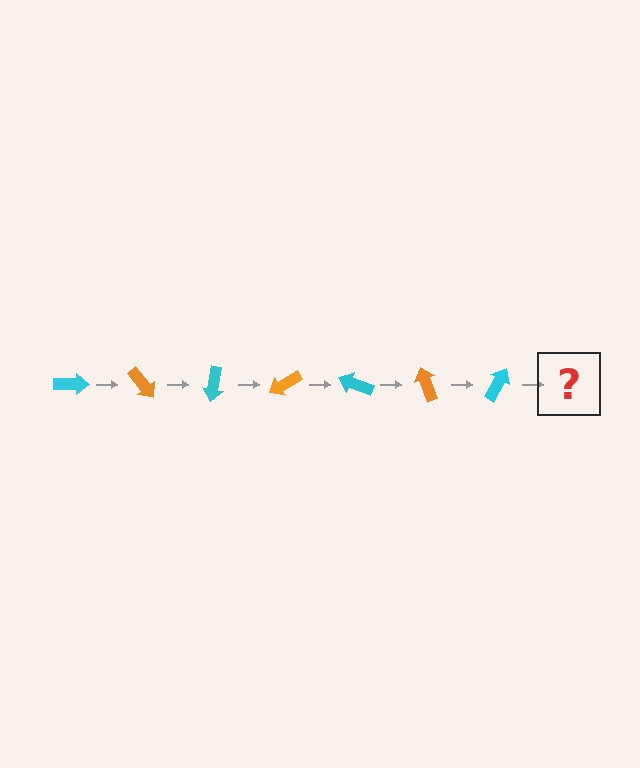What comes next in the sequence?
The next element should be an orange arrow, rotated 350 degrees from the start.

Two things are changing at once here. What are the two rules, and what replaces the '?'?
The two rules are that it rotates 50 degrees each step and the color cycles through cyan and orange. The '?' should be an orange arrow, rotated 350 degrees from the start.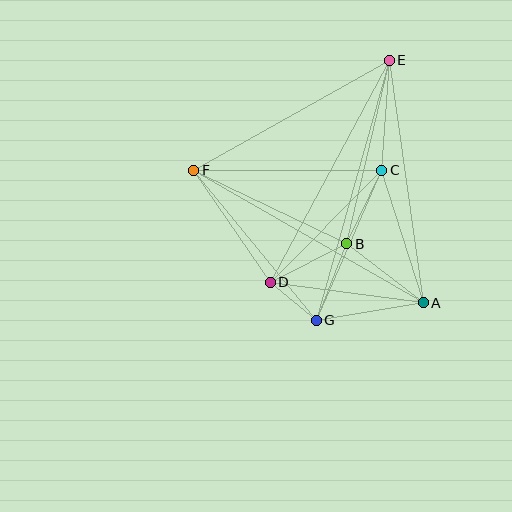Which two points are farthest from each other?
Points E and G are farthest from each other.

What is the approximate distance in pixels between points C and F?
The distance between C and F is approximately 188 pixels.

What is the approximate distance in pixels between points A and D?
The distance between A and D is approximately 154 pixels.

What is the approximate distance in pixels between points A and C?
The distance between A and C is approximately 139 pixels.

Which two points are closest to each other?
Points D and G are closest to each other.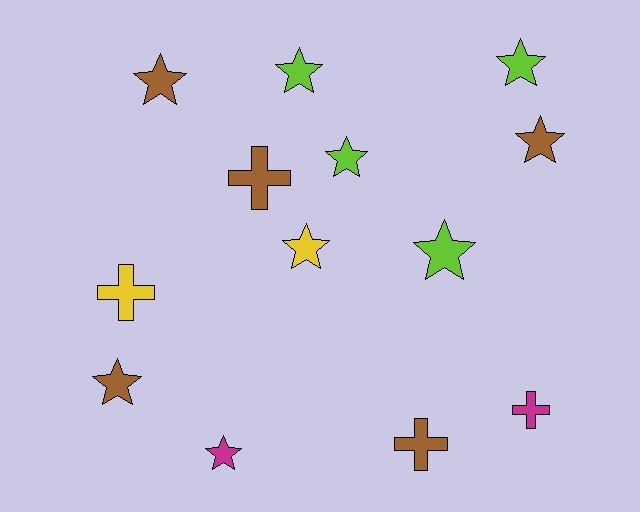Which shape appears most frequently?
Star, with 9 objects.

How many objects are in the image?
There are 13 objects.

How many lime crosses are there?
There are no lime crosses.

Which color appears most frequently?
Brown, with 5 objects.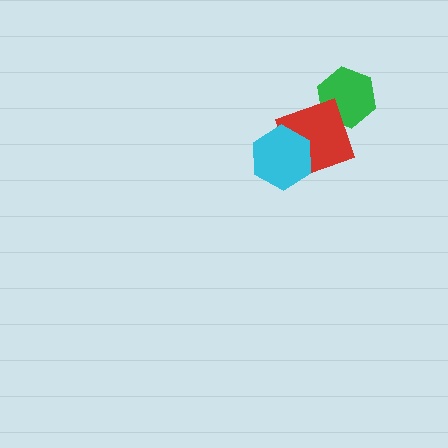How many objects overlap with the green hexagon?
1 object overlaps with the green hexagon.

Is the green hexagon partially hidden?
Yes, it is partially covered by another shape.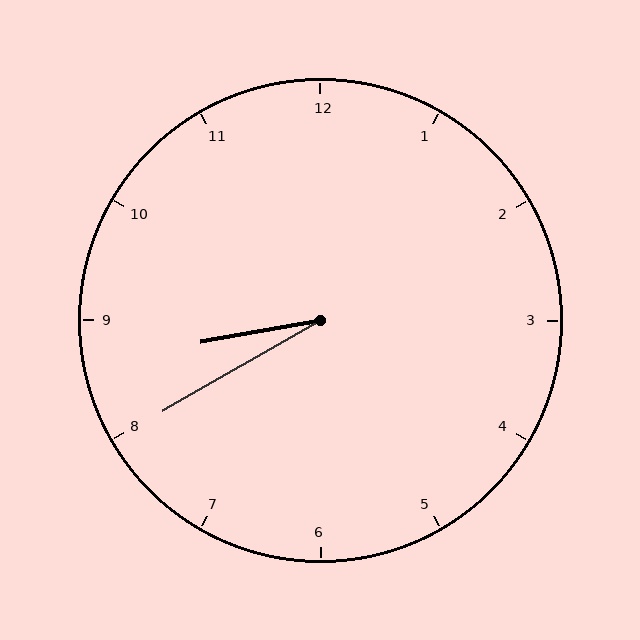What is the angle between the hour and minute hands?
Approximately 20 degrees.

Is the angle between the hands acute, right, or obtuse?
It is acute.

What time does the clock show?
8:40.